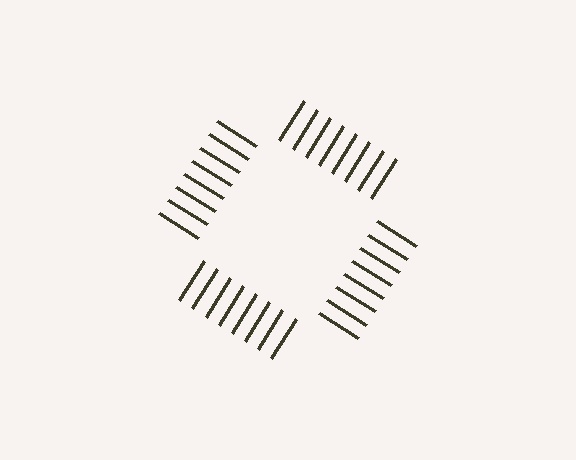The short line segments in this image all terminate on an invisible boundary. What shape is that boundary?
An illusory square — the line segments terminate on its edges but no continuous stroke is drawn.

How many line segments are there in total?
32 — 8 along each of the 4 edges.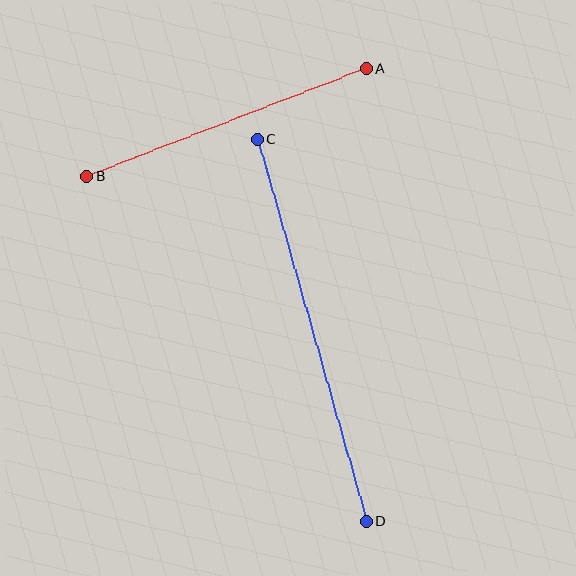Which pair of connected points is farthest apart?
Points C and D are farthest apart.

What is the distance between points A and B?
The distance is approximately 300 pixels.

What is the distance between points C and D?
The distance is approximately 397 pixels.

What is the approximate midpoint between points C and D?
The midpoint is at approximately (312, 331) pixels.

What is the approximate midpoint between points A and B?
The midpoint is at approximately (227, 123) pixels.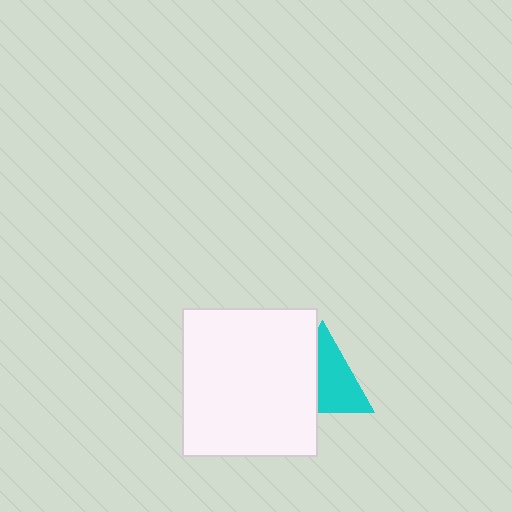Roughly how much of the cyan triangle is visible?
About half of it is visible (roughly 58%).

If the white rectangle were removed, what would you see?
You would see the complete cyan triangle.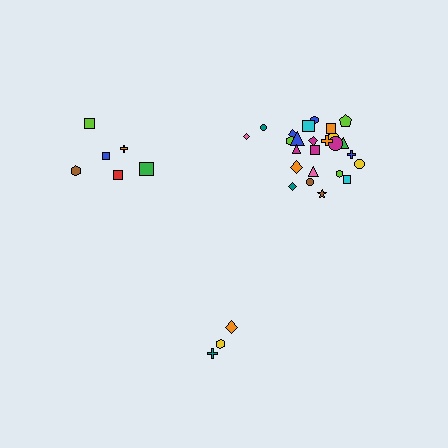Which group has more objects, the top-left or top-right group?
The top-right group.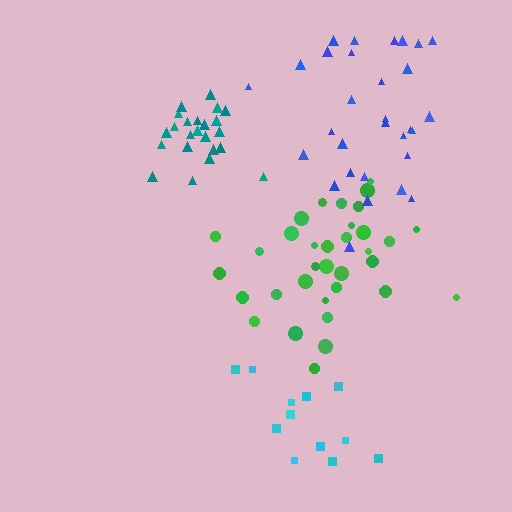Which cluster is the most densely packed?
Teal.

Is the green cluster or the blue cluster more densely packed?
Green.